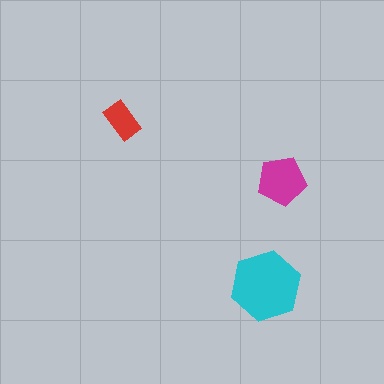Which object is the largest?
The cyan hexagon.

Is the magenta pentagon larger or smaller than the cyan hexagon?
Smaller.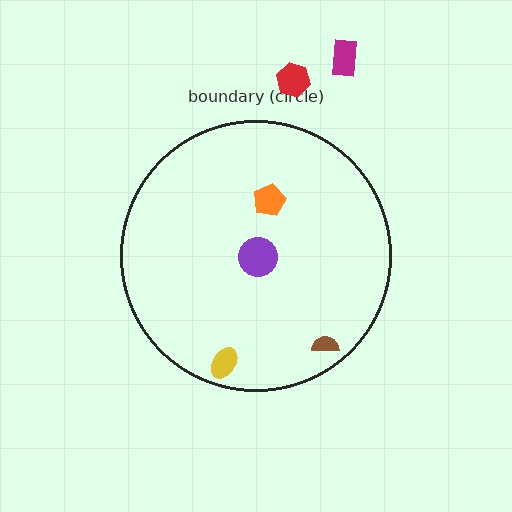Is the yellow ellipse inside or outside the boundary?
Inside.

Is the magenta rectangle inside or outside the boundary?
Outside.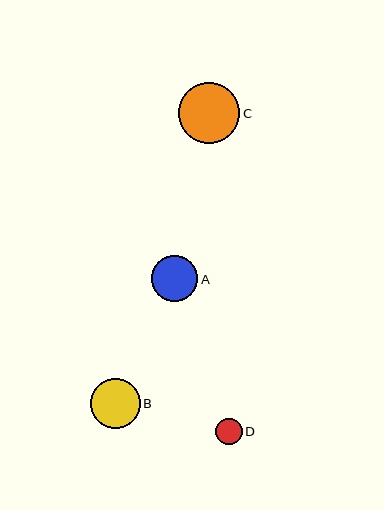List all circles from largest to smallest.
From largest to smallest: C, B, A, D.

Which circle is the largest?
Circle C is the largest with a size of approximately 61 pixels.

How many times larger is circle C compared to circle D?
Circle C is approximately 2.3 times the size of circle D.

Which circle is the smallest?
Circle D is the smallest with a size of approximately 26 pixels.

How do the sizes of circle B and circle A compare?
Circle B and circle A are approximately the same size.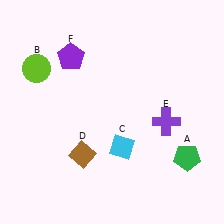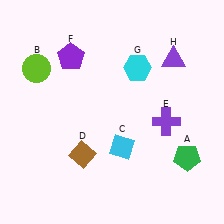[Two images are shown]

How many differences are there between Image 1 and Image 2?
There are 2 differences between the two images.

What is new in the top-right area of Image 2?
A cyan hexagon (G) was added in the top-right area of Image 2.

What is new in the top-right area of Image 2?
A purple triangle (H) was added in the top-right area of Image 2.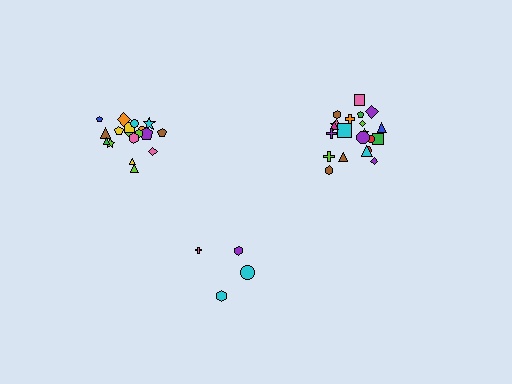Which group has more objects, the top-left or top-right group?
The top-right group.